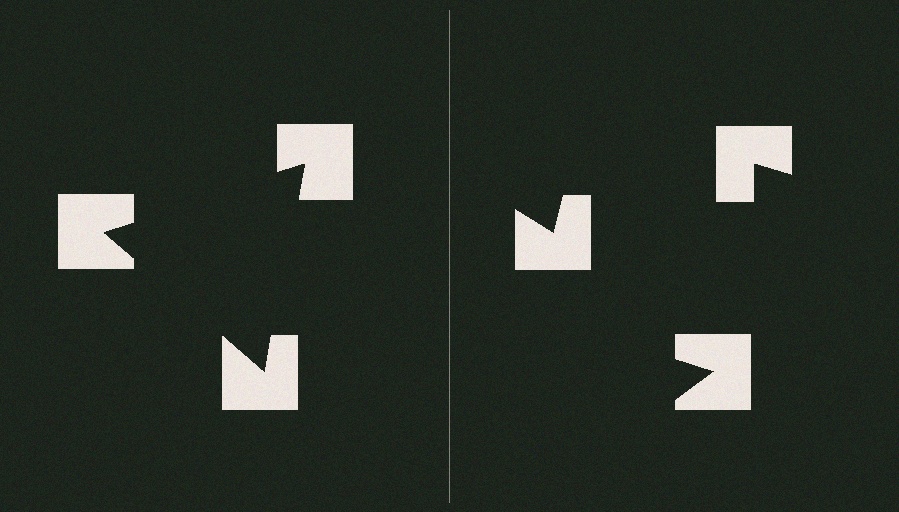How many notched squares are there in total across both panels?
6 — 3 on each side.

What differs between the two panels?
The notched squares are positioned identically on both sides; only the wedge orientations differ. On the left they align to a triangle; on the right they are misaligned.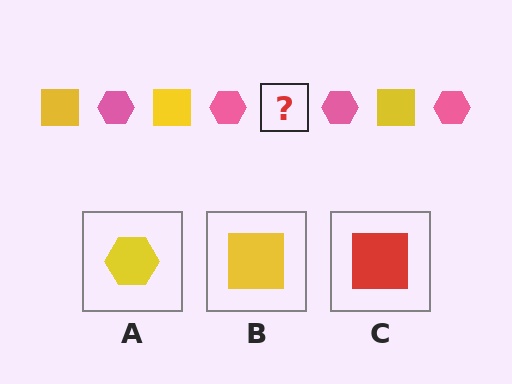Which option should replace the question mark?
Option B.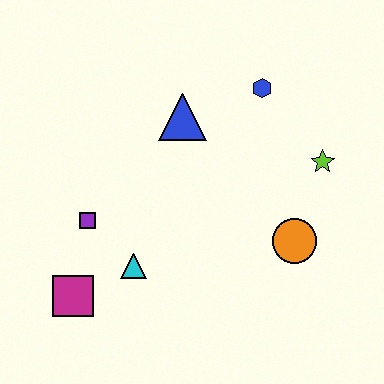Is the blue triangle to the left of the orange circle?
Yes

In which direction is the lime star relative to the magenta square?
The lime star is to the right of the magenta square.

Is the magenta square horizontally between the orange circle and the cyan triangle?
No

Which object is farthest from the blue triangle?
The magenta square is farthest from the blue triangle.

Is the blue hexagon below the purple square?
No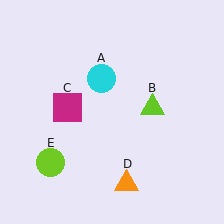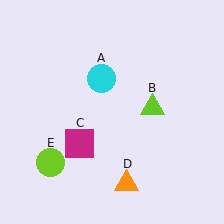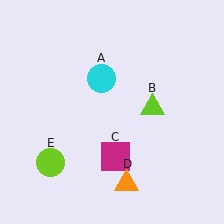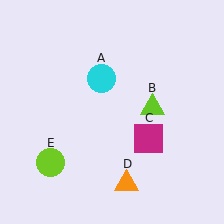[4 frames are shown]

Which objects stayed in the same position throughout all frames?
Cyan circle (object A) and lime triangle (object B) and orange triangle (object D) and lime circle (object E) remained stationary.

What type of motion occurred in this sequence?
The magenta square (object C) rotated counterclockwise around the center of the scene.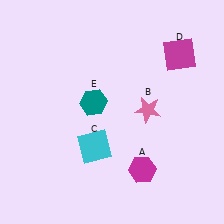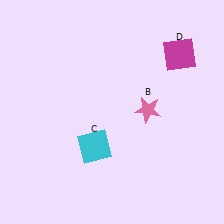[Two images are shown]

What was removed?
The teal hexagon (E), the magenta hexagon (A) were removed in Image 2.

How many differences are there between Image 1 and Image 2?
There are 2 differences between the two images.